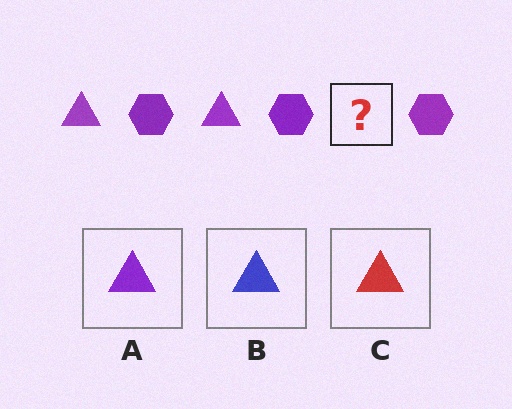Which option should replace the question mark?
Option A.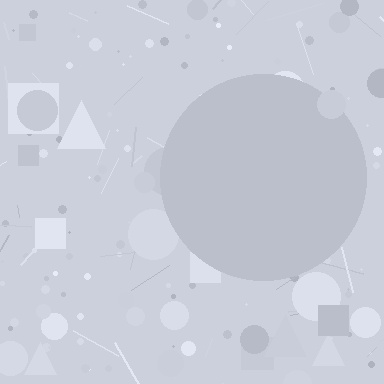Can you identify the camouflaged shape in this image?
The camouflaged shape is a circle.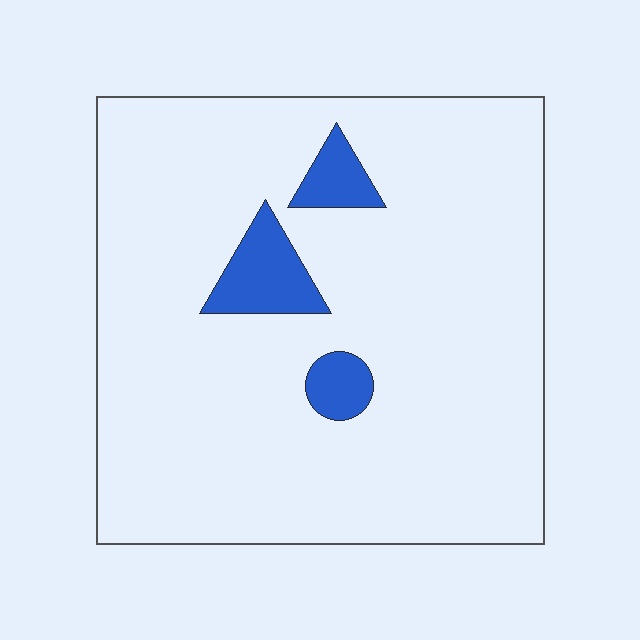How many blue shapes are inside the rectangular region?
3.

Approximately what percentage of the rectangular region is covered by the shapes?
Approximately 10%.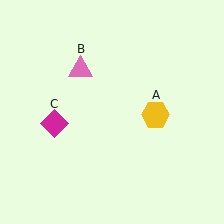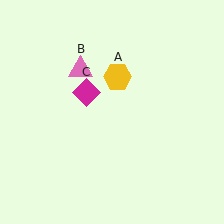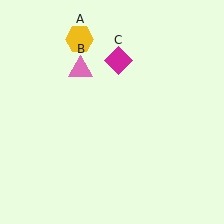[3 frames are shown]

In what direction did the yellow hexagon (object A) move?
The yellow hexagon (object A) moved up and to the left.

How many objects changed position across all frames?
2 objects changed position: yellow hexagon (object A), magenta diamond (object C).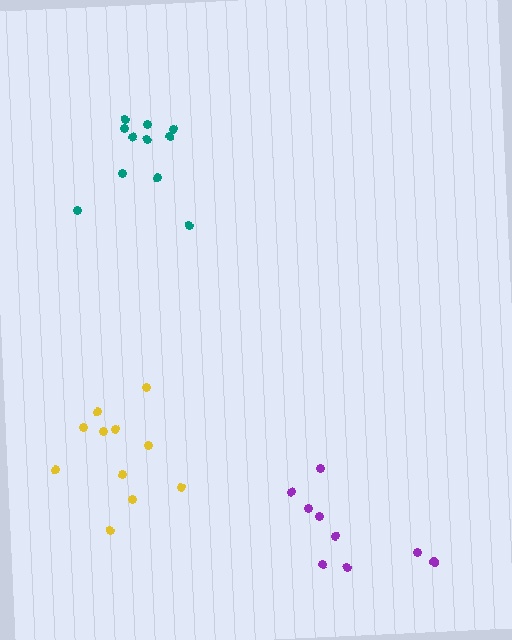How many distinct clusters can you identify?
There are 3 distinct clusters.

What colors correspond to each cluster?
The clusters are colored: yellow, purple, teal.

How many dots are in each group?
Group 1: 11 dots, Group 2: 9 dots, Group 3: 11 dots (31 total).